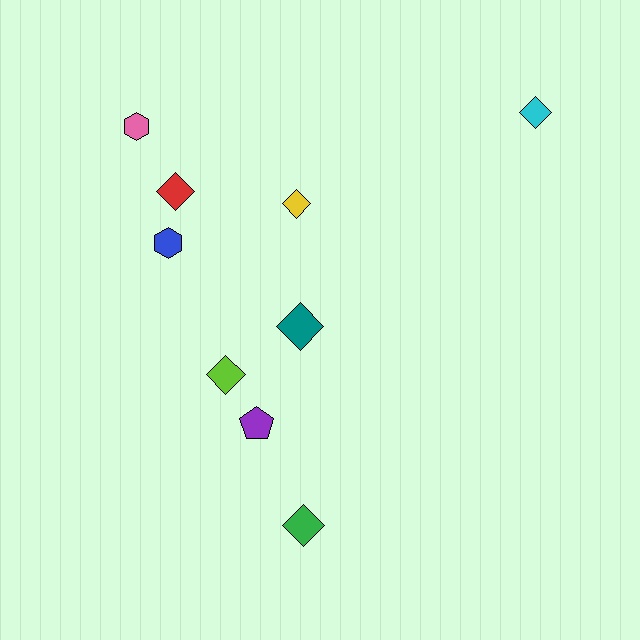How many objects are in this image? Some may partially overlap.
There are 9 objects.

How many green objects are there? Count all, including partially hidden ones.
There is 1 green object.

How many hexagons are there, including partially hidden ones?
There are 2 hexagons.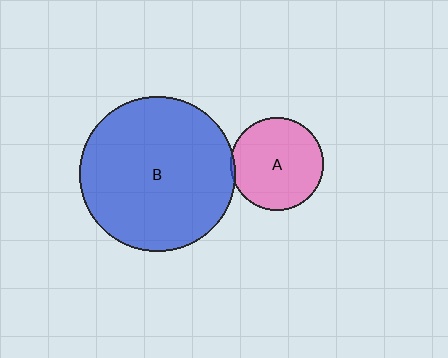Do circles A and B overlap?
Yes.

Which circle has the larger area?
Circle B (blue).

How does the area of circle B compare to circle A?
Approximately 2.8 times.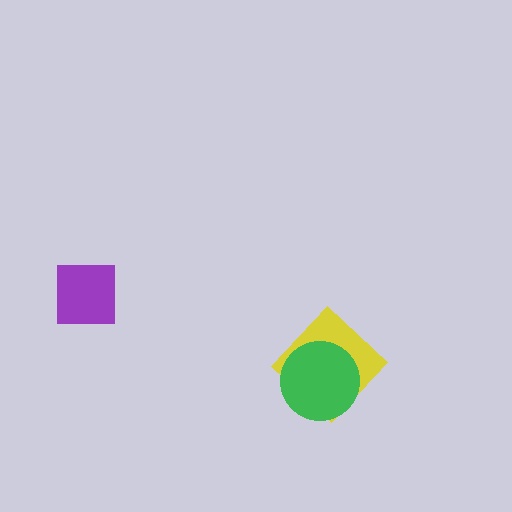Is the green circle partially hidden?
No, no other shape covers it.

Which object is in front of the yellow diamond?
The green circle is in front of the yellow diamond.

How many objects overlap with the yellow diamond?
1 object overlaps with the yellow diamond.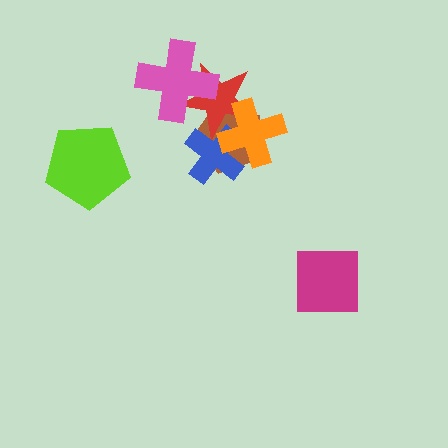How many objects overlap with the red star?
4 objects overlap with the red star.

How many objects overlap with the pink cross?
1 object overlaps with the pink cross.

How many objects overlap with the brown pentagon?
3 objects overlap with the brown pentagon.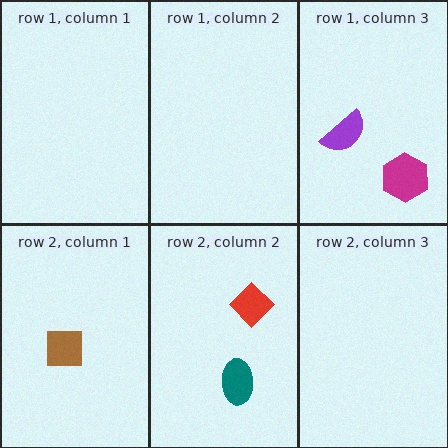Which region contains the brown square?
The row 2, column 1 region.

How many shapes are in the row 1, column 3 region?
2.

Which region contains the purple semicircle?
The row 1, column 3 region.